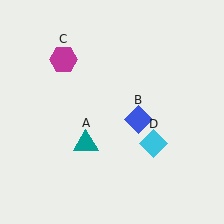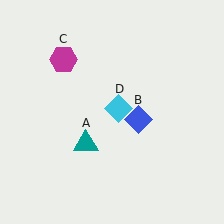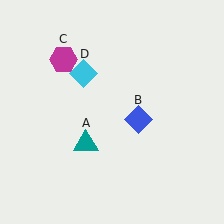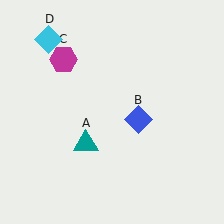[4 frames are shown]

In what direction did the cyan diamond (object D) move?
The cyan diamond (object D) moved up and to the left.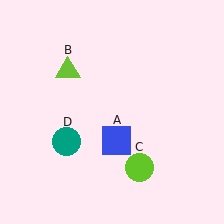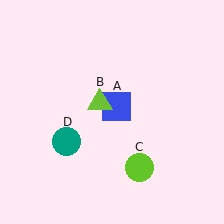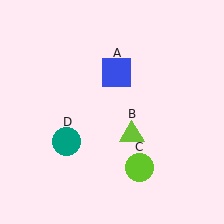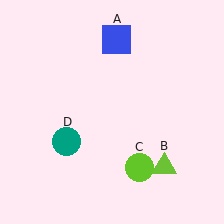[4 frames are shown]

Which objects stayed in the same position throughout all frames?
Lime circle (object C) and teal circle (object D) remained stationary.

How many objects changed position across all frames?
2 objects changed position: blue square (object A), lime triangle (object B).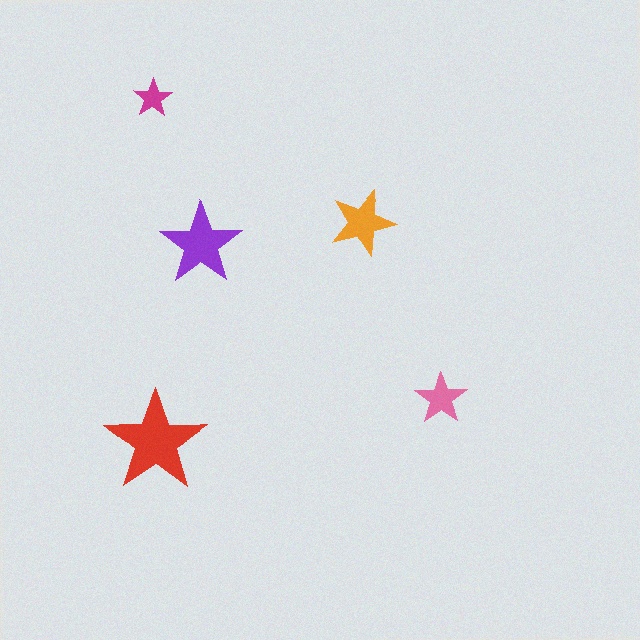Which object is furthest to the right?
The pink star is rightmost.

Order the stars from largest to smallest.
the red one, the purple one, the orange one, the pink one, the magenta one.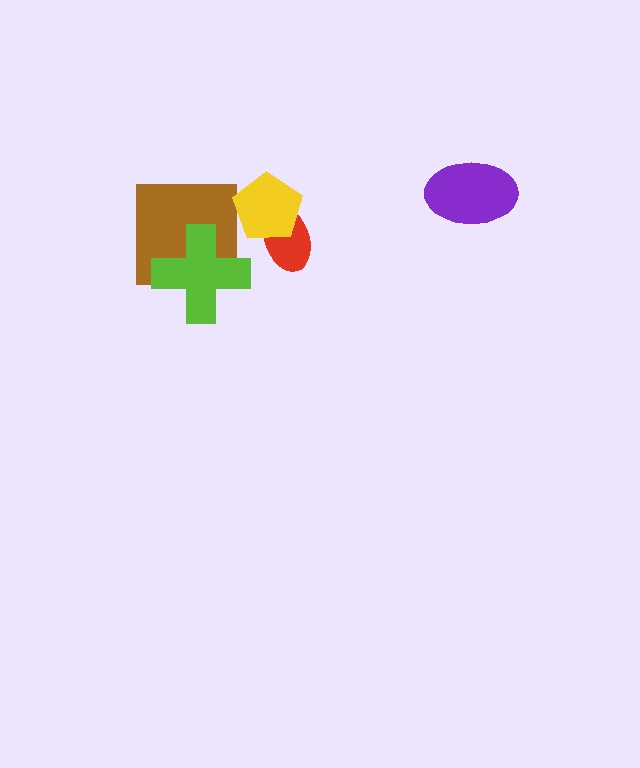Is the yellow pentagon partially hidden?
No, no other shape covers it.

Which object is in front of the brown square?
The lime cross is in front of the brown square.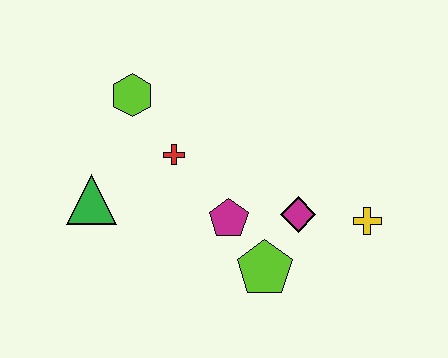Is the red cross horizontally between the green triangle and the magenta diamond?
Yes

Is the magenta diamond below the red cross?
Yes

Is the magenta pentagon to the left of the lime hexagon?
No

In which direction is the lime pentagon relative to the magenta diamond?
The lime pentagon is below the magenta diamond.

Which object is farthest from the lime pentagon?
The lime hexagon is farthest from the lime pentagon.